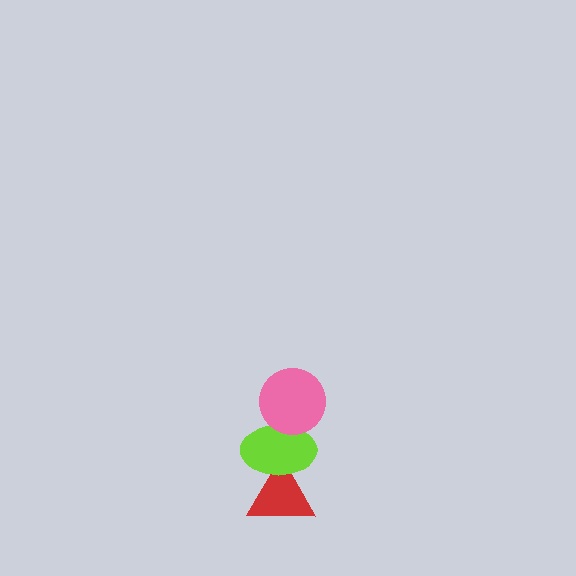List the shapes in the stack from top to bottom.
From top to bottom: the pink circle, the lime ellipse, the red triangle.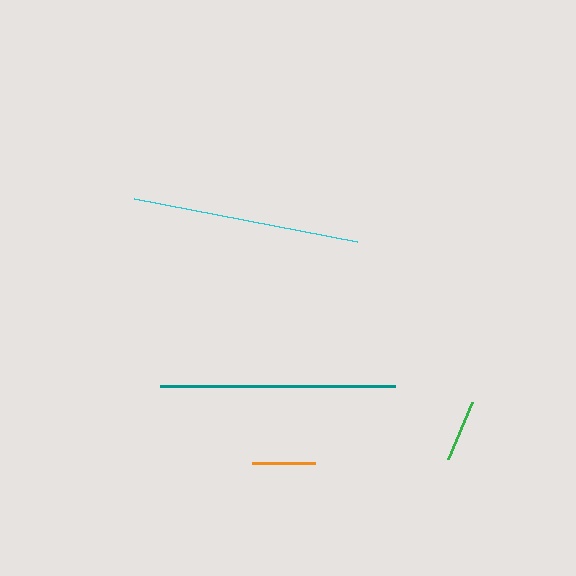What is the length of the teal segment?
The teal segment is approximately 236 pixels long.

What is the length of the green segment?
The green segment is approximately 61 pixels long.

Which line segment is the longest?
The teal line is the longest at approximately 236 pixels.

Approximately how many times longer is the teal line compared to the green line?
The teal line is approximately 3.9 times the length of the green line.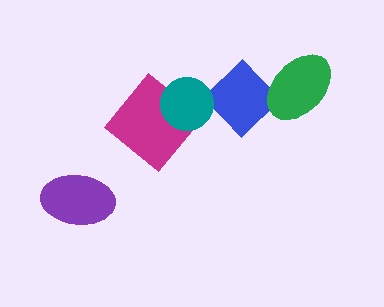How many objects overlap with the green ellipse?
1 object overlaps with the green ellipse.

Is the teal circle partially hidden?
No, no other shape covers it.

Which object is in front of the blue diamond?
The green ellipse is in front of the blue diamond.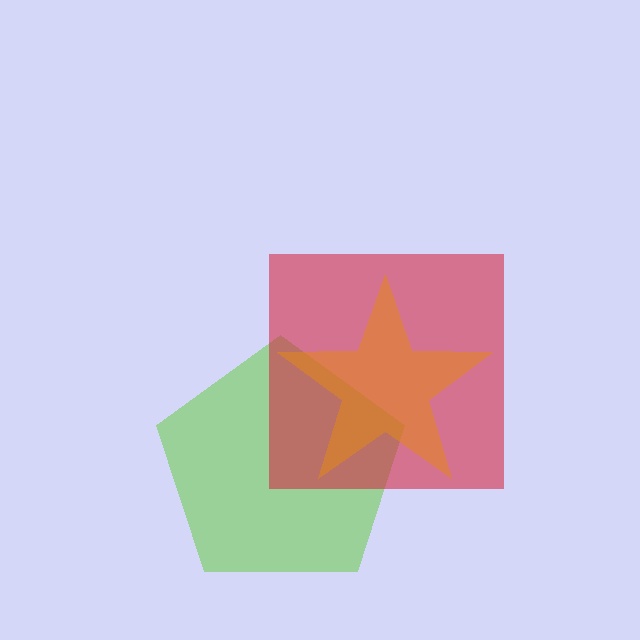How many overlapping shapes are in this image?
There are 3 overlapping shapes in the image.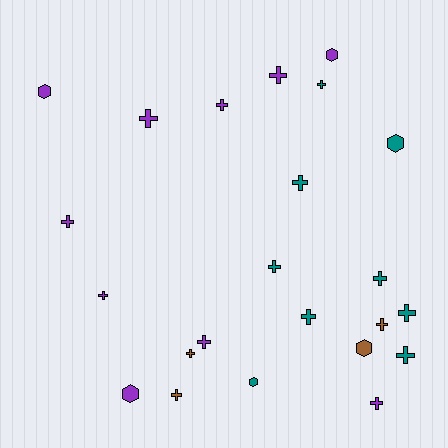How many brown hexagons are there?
There is 1 brown hexagon.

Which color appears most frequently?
Purple, with 10 objects.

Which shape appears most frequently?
Cross, with 17 objects.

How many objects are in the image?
There are 23 objects.